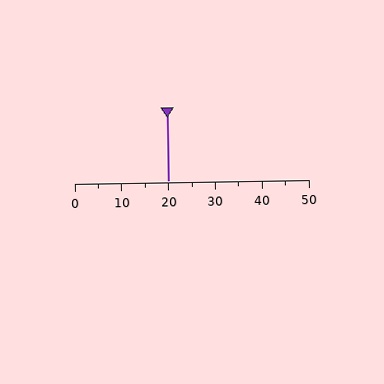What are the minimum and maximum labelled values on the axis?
The axis runs from 0 to 50.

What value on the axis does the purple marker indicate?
The marker indicates approximately 20.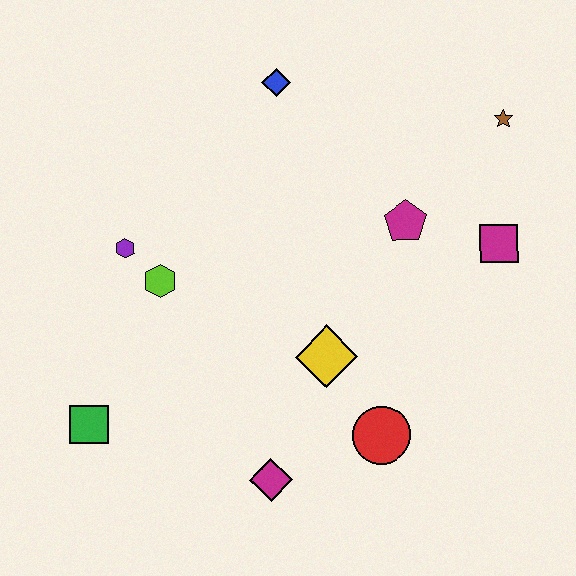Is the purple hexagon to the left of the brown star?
Yes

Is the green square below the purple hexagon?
Yes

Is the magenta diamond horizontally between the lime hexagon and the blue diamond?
Yes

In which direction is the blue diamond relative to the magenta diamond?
The blue diamond is above the magenta diamond.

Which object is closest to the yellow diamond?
The red circle is closest to the yellow diamond.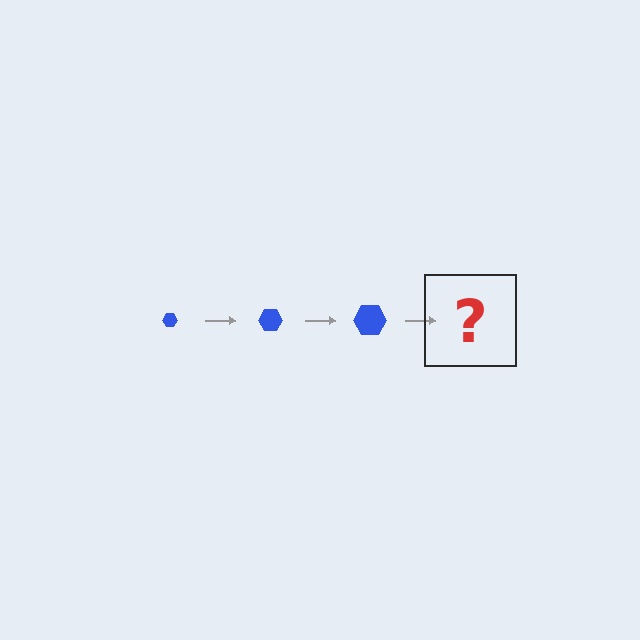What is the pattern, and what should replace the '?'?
The pattern is that the hexagon gets progressively larger each step. The '?' should be a blue hexagon, larger than the previous one.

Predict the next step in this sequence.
The next step is a blue hexagon, larger than the previous one.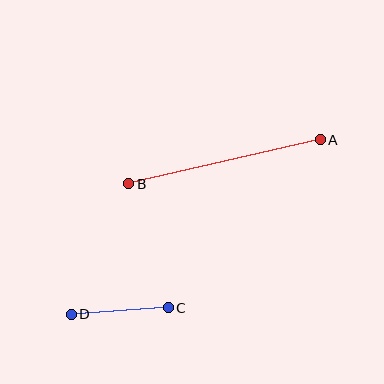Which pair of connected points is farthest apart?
Points A and B are farthest apart.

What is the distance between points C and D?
The distance is approximately 97 pixels.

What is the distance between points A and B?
The distance is approximately 196 pixels.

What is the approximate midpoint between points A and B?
The midpoint is at approximately (225, 162) pixels.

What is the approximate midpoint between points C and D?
The midpoint is at approximately (120, 311) pixels.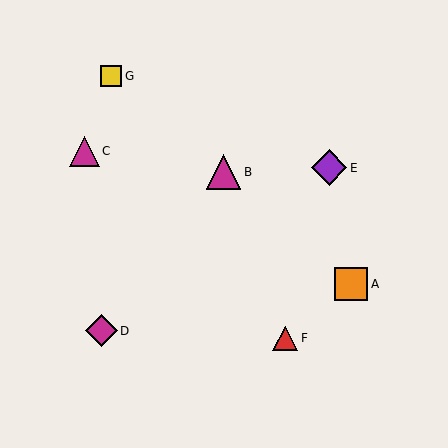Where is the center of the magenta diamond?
The center of the magenta diamond is at (101, 331).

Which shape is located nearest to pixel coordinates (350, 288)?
The orange square (labeled A) at (351, 284) is nearest to that location.